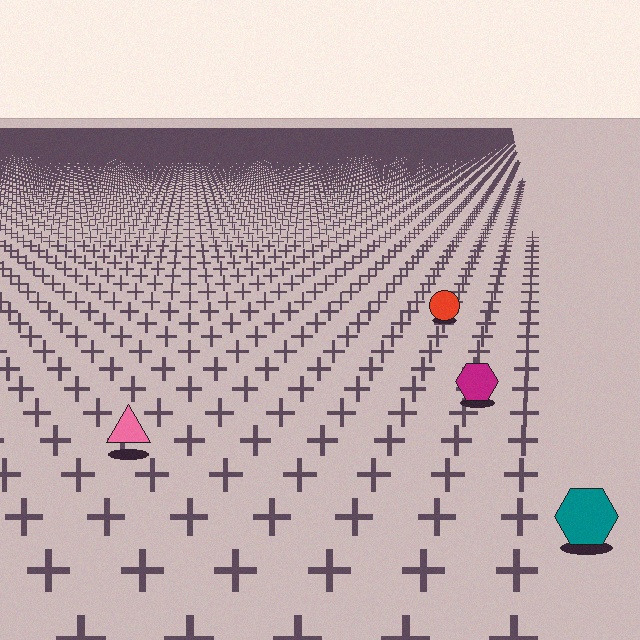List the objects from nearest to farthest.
From nearest to farthest: the teal hexagon, the pink triangle, the magenta hexagon, the red circle.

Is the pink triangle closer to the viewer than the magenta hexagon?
Yes. The pink triangle is closer — you can tell from the texture gradient: the ground texture is coarser near it.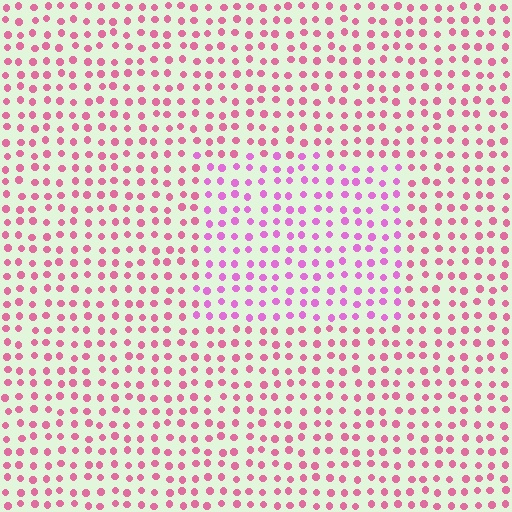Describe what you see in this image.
The image is filled with small pink elements in a uniform arrangement. A rectangle-shaped region is visible where the elements are tinted to a slightly different hue, forming a subtle color boundary.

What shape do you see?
I see a rectangle.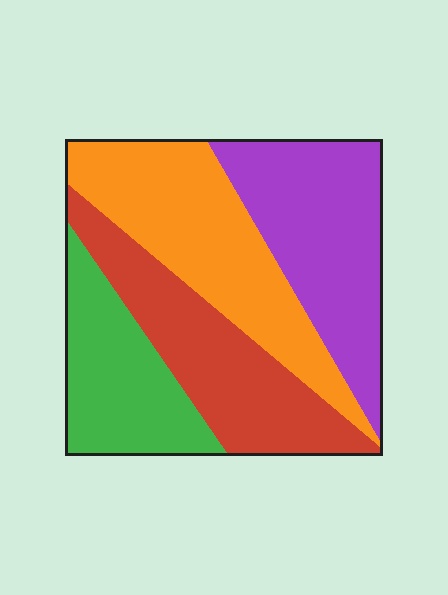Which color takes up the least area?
Green, at roughly 20%.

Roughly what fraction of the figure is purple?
Purple takes up about one quarter (1/4) of the figure.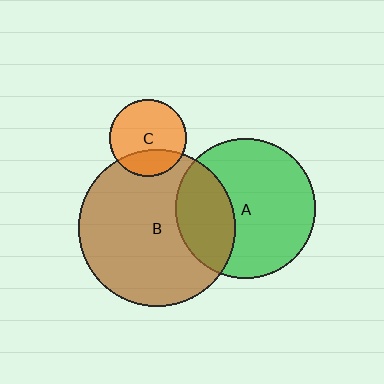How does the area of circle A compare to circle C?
Approximately 3.2 times.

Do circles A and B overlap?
Yes.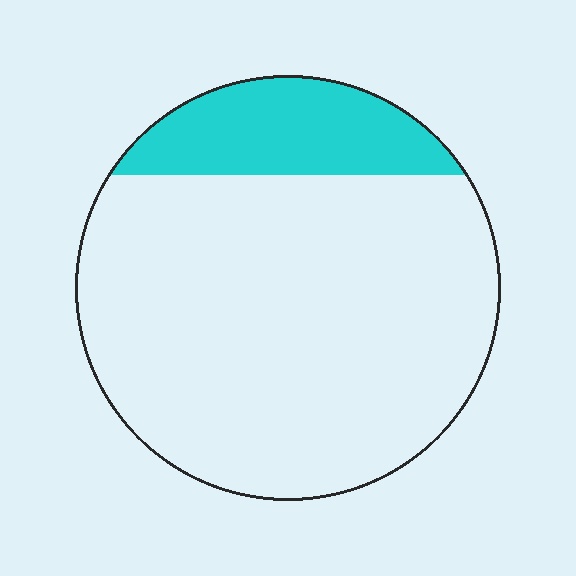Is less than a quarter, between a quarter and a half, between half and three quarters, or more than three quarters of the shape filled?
Less than a quarter.